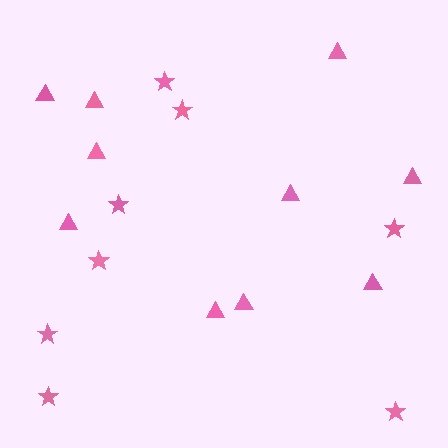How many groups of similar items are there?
There are 2 groups: one group of triangles (10) and one group of stars (8).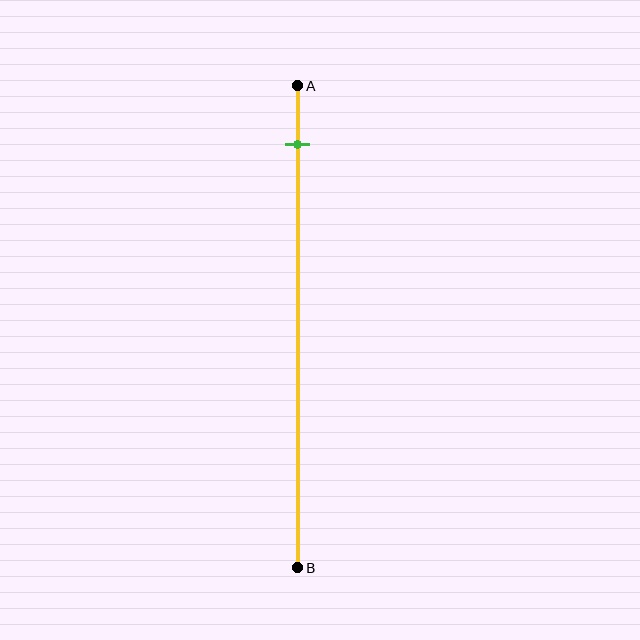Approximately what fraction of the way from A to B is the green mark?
The green mark is approximately 10% of the way from A to B.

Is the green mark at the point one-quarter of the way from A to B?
No, the mark is at about 10% from A, not at the 25% one-quarter point.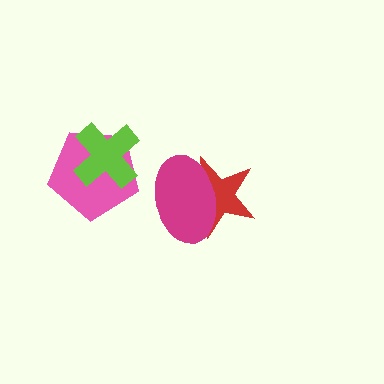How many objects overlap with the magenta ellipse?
1 object overlaps with the magenta ellipse.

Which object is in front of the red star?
The magenta ellipse is in front of the red star.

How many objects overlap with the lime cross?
1 object overlaps with the lime cross.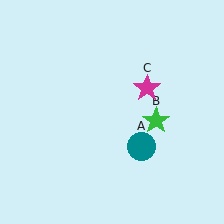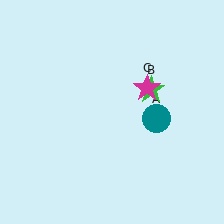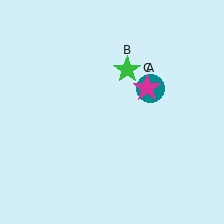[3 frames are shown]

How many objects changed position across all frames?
2 objects changed position: teal circle (object A), green star (object B).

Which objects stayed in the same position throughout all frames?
Magenta star (object C) remained stationary.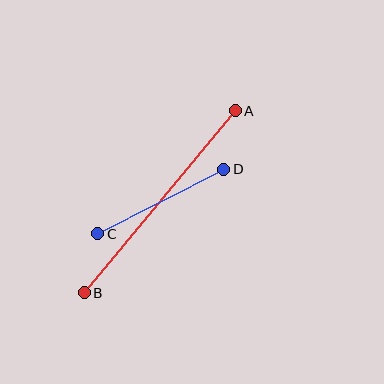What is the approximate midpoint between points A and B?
The midpoint is at approximately (160, 202) pixels.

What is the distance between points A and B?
The distance is approximately 237 pixels.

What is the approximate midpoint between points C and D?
The midpoint is at approximately (161, 201) pixels.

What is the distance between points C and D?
The distance is approximately 142 pixels.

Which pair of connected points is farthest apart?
Points A and B are farthest apart.